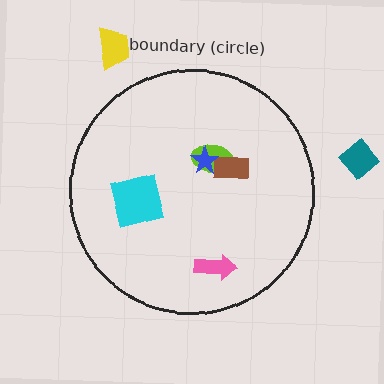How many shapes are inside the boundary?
5 inside, 2 outside.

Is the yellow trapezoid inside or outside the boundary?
Outside.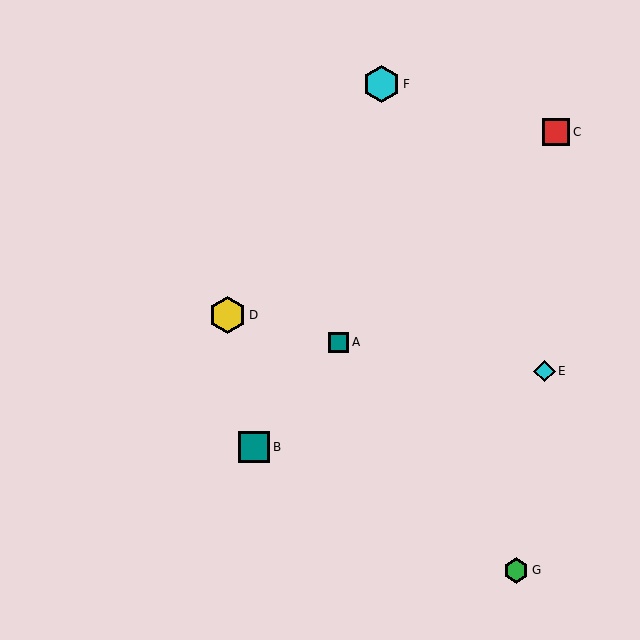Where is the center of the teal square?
The center of the teal square is at (339, 342).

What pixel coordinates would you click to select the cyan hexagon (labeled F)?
Click at (381, 84) to select the cyan hexagon F.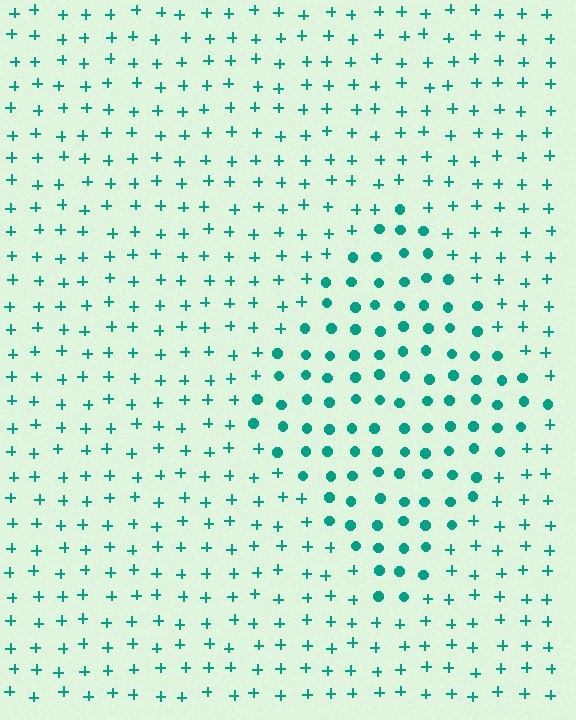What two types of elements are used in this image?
The image uses circles inside the diamond region and plus signs outside it.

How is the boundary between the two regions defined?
The boundary is defined by a change in element shape: circles inside vs. plus signs outside. All elements share the same color and spacing.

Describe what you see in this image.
The image is filled with small teal elements arranged in a uniform grid. A diamond-shaped region contains circles, while the surrounding area contains plus signs. The boundary is defined purely by the change in element shape.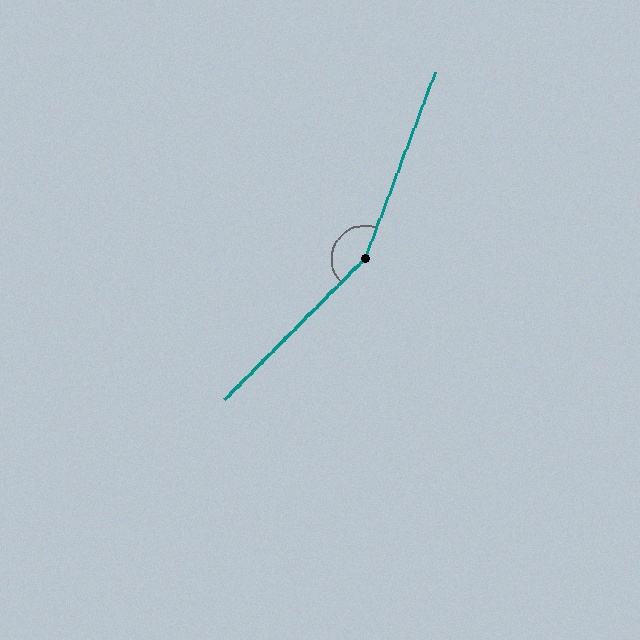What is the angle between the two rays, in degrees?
Approximately 156 degrees.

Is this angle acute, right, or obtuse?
It is obtuse.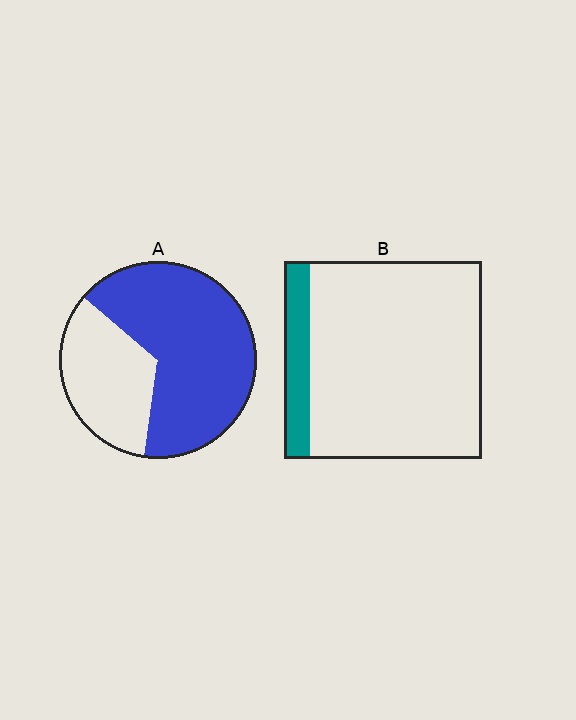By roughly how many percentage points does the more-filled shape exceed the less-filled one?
By roughly 55 percentage points (A over B).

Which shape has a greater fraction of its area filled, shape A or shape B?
Shape A.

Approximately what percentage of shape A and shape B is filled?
A is approximately 65% and B is approximately 15%.